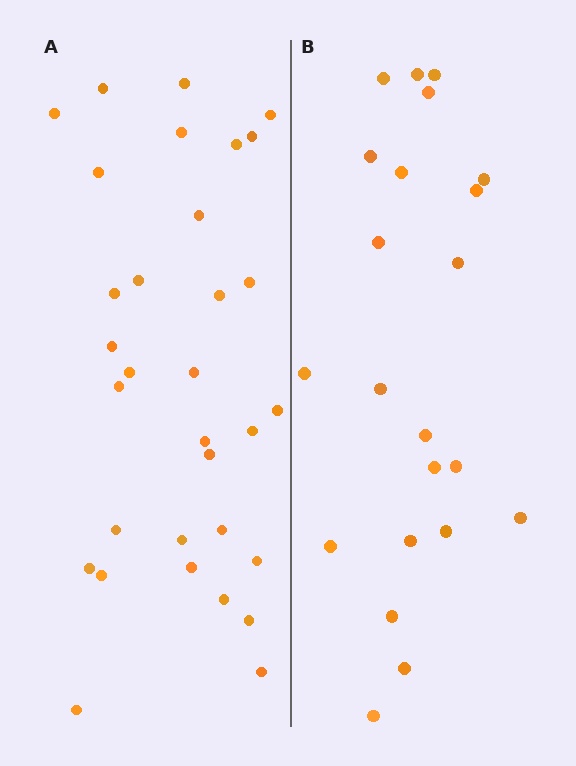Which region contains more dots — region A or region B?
Region A (the left region) has more dots.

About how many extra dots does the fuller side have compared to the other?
Region A has roughly 10 or so more dots than region B.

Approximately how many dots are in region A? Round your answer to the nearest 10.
About 30 dots. (The exact count is 32, which rounds to 30.)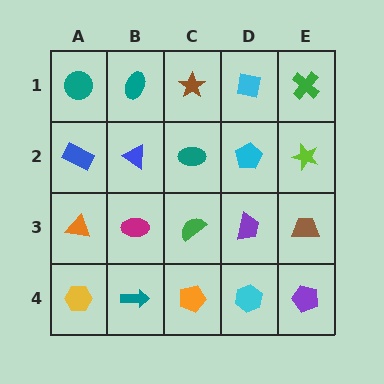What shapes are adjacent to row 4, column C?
A green semicircle (row 3, column C), a teal arrow (row 4, column B), a cyan hexagon (row 4, column D).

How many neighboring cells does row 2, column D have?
4.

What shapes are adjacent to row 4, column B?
A magenta ellipse (row 3, column B), a yellow hexagon (row 4, column A), an orange pentagon (row 4, column C).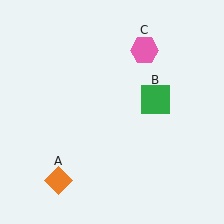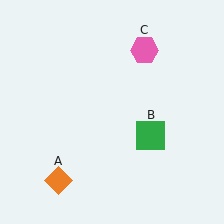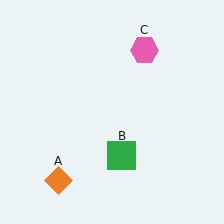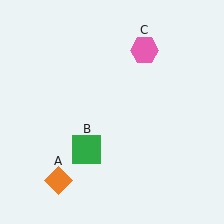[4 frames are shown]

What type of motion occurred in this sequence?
The green square (object B) rotated clockwise around the center of the scene.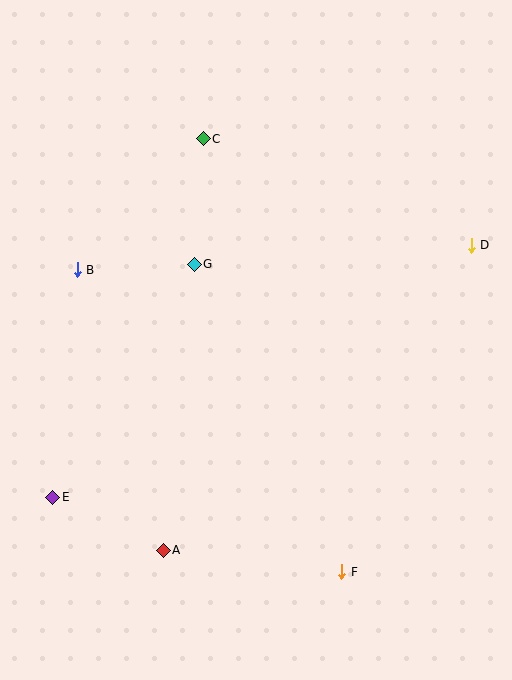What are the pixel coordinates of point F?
Point F is at (342, 572).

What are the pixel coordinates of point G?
Point G is at (194, 264).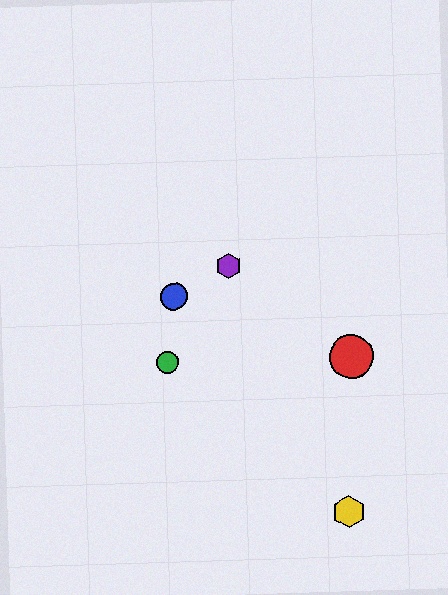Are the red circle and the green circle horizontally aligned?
Yes, both are at y≈357.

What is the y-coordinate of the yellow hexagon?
The yellow hexagon is at y≈512.